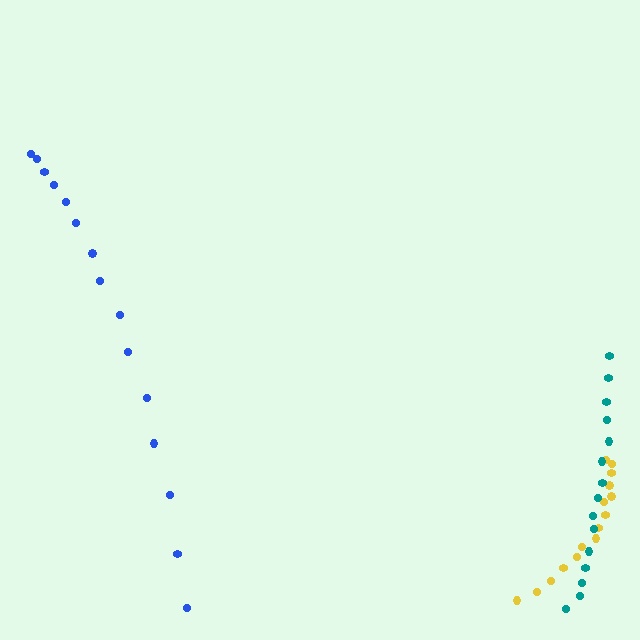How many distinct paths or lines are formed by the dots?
There are 3 distinct paths.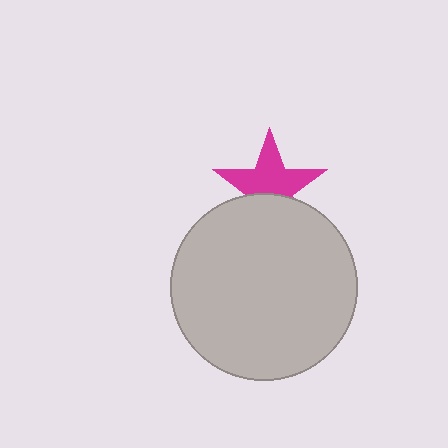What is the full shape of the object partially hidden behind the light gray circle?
The partially hidden object is a magenta star.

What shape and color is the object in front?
The object in front is a light gray circle.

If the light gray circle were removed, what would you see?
You would see the complete magenta star.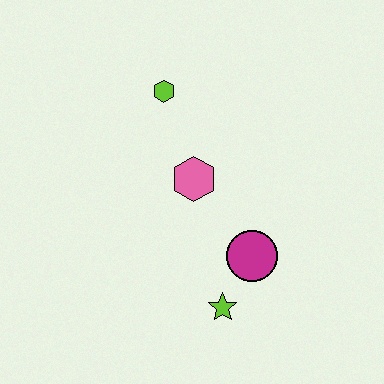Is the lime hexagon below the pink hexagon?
No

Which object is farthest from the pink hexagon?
The lime star is farthest from the pink hexagon.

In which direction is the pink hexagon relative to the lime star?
The pink hexagon is above the lime star.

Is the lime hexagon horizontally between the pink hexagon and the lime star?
No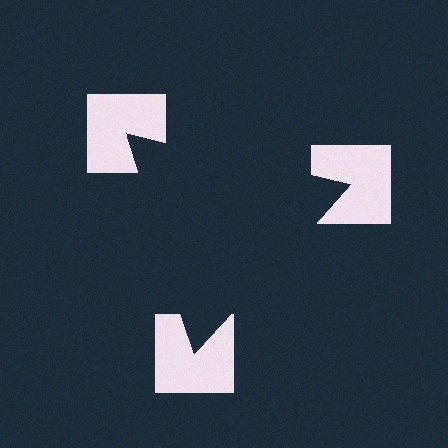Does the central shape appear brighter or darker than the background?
It typically appears slightly darker than the background, even though no actual brightness change is drawn.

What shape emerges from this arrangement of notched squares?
An illusory triangle — its edges are inferred from the aligned wedge cuts in the notched squares, not physically drawn.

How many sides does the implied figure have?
3 sides.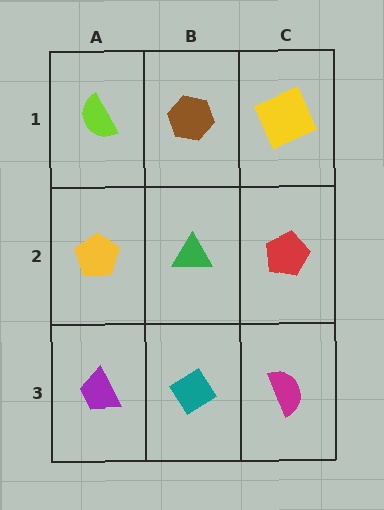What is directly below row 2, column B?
A teal diamond.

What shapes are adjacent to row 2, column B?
A brown hexagon (row 1, column B), a teal diamond (row 3, column B), a yellow pentagon (row 2, column A), a red pentagon (row 2, column C).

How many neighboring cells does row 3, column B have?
3.